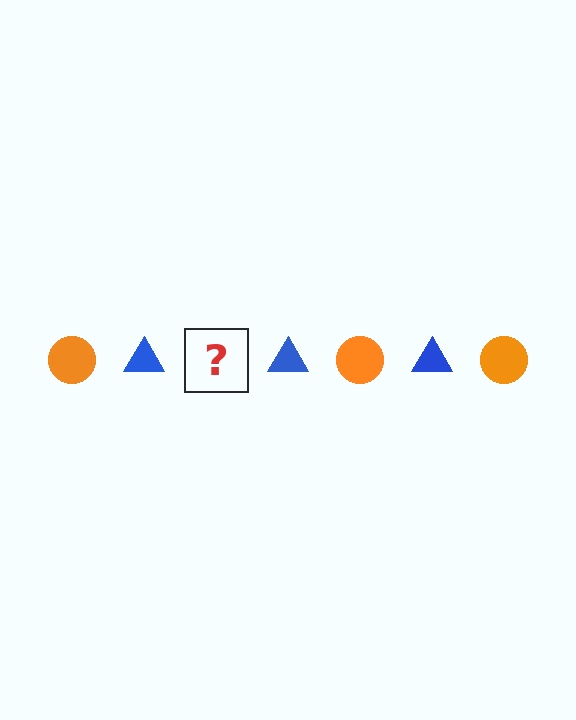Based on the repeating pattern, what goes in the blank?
The blank should be an orange circle.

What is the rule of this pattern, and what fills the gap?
The rule is that the pattern alternates between orange circle and blue triangle. The gap should be filled with an orange circle.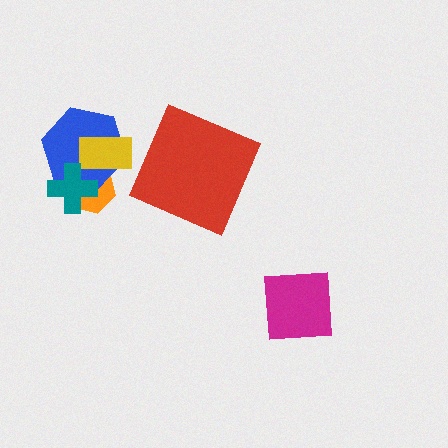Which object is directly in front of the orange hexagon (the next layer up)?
The blue hexagon is directly in front of the orange hexagon.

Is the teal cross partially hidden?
No, no other shape covers it.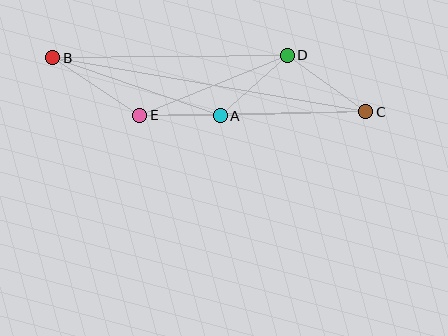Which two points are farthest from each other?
Points B and C are farthest from each other.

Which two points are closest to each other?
Points A and E are closest to each other.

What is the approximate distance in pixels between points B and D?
The distance between B and D is approximately 234 pixels.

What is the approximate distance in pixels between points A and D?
The distance between A and D is approximately 90 pixels.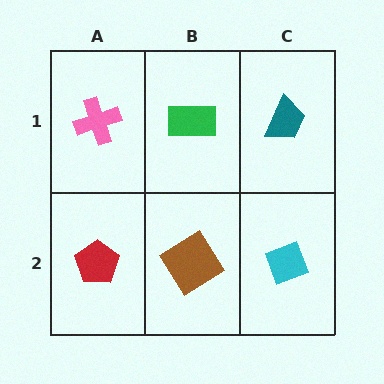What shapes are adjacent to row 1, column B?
A brown diamond (row 2, column B), a pink cross (row 1, column A), a teal trapezoid (row 1, column C).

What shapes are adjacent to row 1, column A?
A red pentagon (row 2, column A), a green rectangle (row 1, column B).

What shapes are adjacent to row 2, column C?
A teal trapezoid (row 1, column C), a brown diamond (row 2, column B).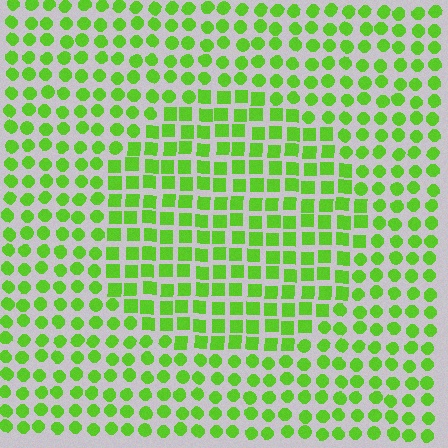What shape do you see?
I see a circle.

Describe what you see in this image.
The image is filled with small lime elements arranged in a uniform grid. A circle-shaped region contains squares, while the surrounding area contains circles. The boundary is defined purely by the change in element shape.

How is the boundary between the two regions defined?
The boundary is defined by a change in element shape: squares inside vs. circles outside. All elements share the same color and spacing.